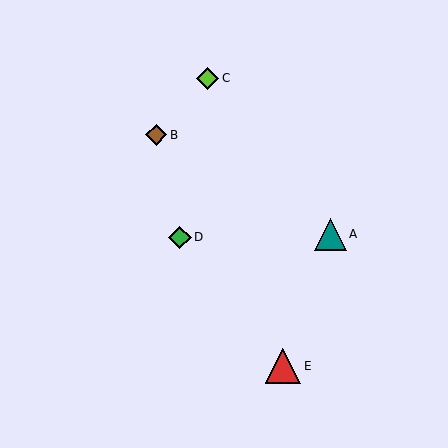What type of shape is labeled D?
Shape D is a green diamond.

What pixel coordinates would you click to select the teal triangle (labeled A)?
Click at (331, 234) to select the teal triangle A.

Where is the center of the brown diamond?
The center of the brown diamond is at (156, 135).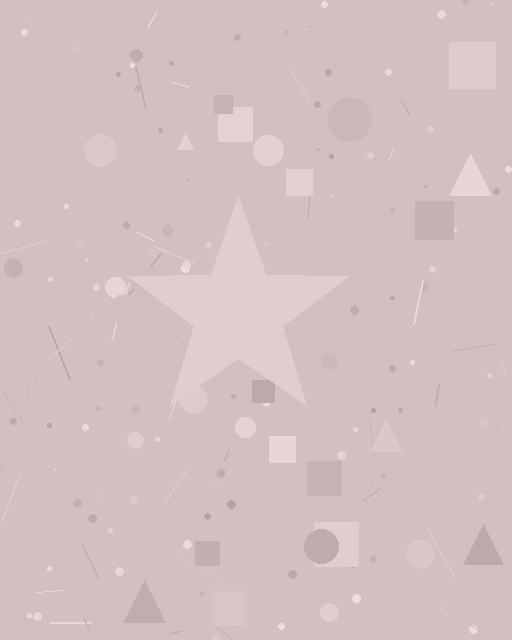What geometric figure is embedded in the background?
A star is embedded in the background.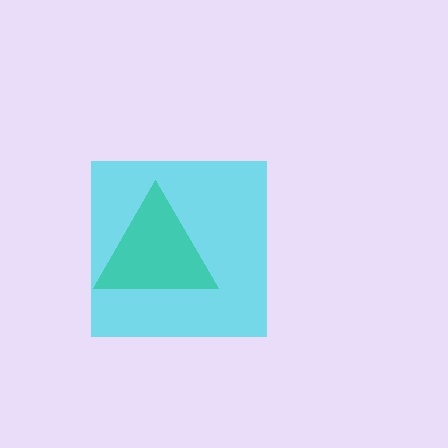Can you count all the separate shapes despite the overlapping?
Yes, there are 2 separate shapes.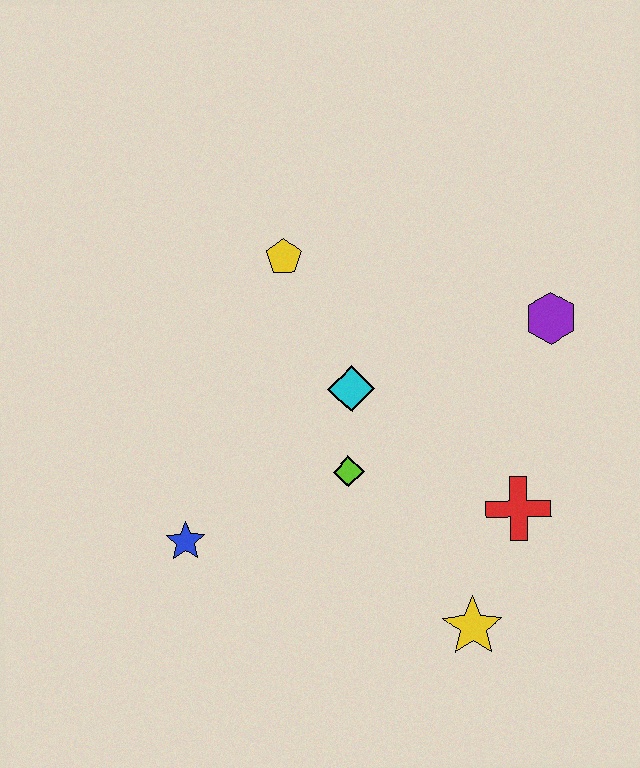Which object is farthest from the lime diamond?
The purple hexagon is farthest from the lime diamond.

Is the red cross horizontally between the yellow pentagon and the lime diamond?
No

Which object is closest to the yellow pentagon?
The cyan diamond is closest to the yellow pentagon.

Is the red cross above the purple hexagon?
No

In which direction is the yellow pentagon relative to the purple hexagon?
The yellow pentagon is to the left of the purple hexagon.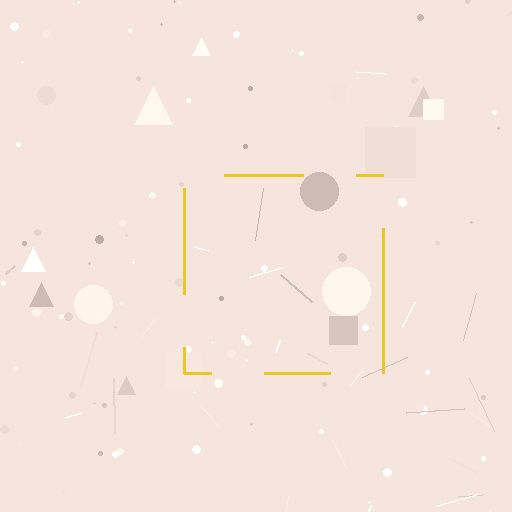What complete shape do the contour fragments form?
The contour fragments form a square.